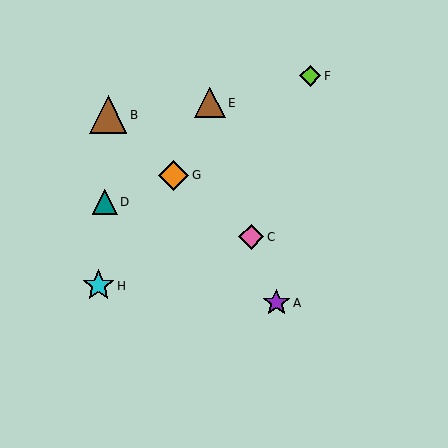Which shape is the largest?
The brown triangle (labeled B) is the largest.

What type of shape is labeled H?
Shape H is a cyan star.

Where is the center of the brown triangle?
The center of the brown triangle is at (210, 103).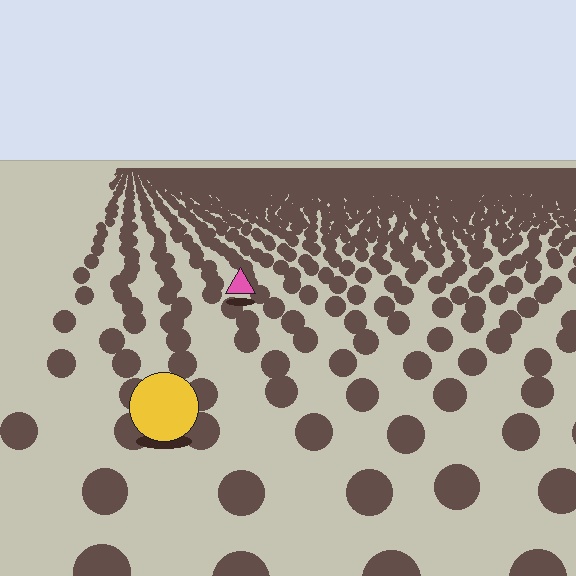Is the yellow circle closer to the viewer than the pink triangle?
Yes. The yellow circle is closer — you can tell from the texture gradient: the ground texture is coarser near it.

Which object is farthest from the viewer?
The pink triangle is farthest from the viewer. It appears smaller and the ground texture around it is denser.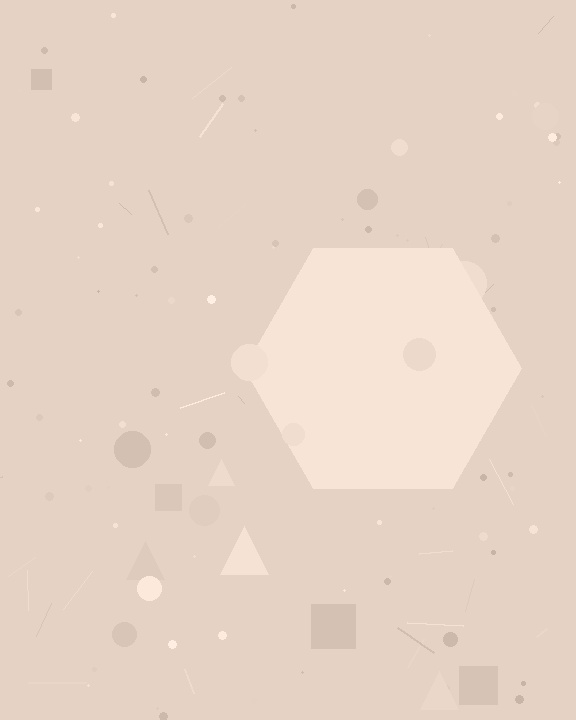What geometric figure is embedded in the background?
A hexagon is embedded in the background.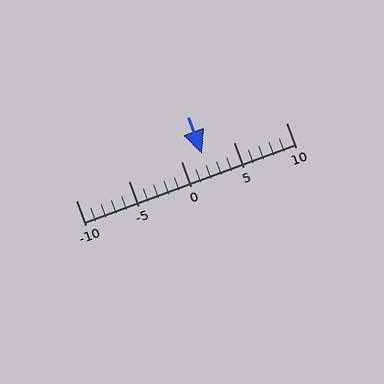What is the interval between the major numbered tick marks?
The major tick marks are spaced 5 units apart.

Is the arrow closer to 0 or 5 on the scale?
The arrow is closer to 0.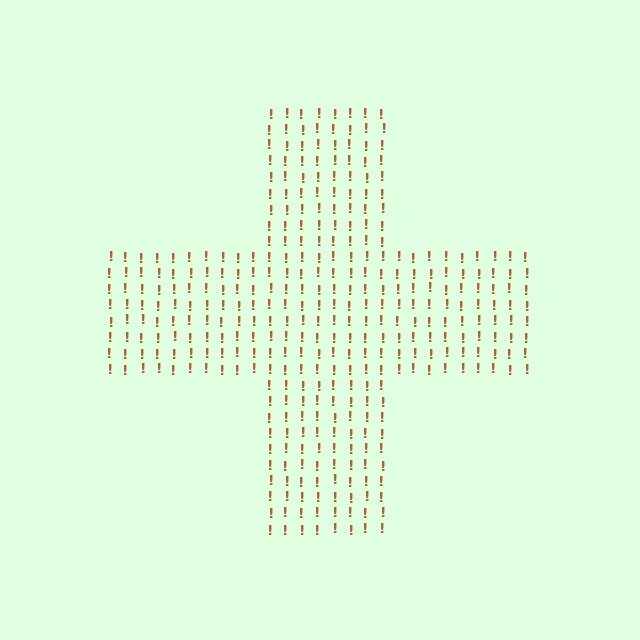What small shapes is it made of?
It is made of small exclamation marks.